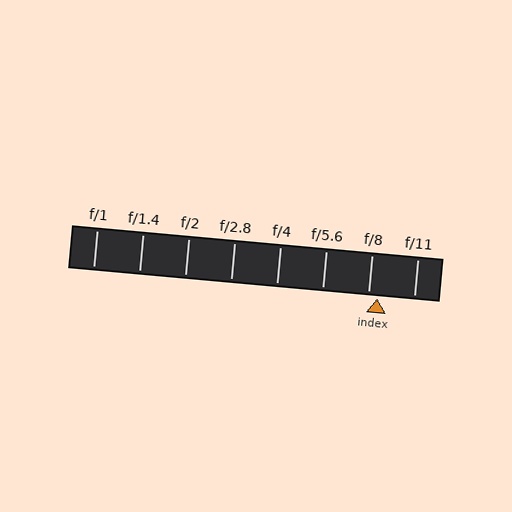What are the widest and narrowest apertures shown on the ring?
The widest aperture shown is f/1 and the narrowest is f/11.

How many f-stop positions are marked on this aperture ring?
There are 8 f-stop positions marked.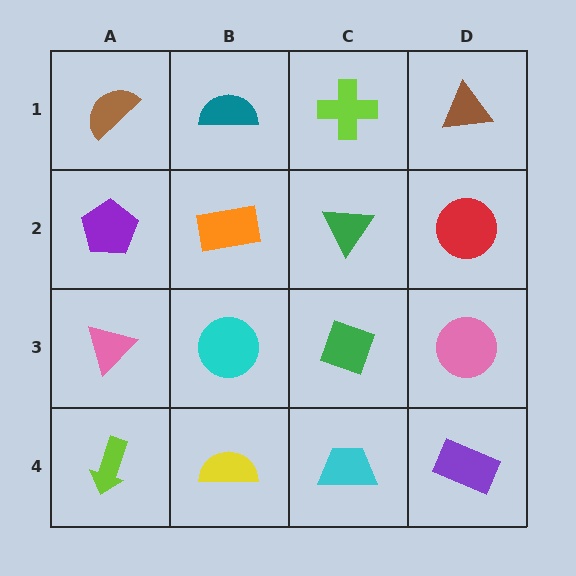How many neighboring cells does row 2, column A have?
3.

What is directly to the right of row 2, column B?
A green triangle.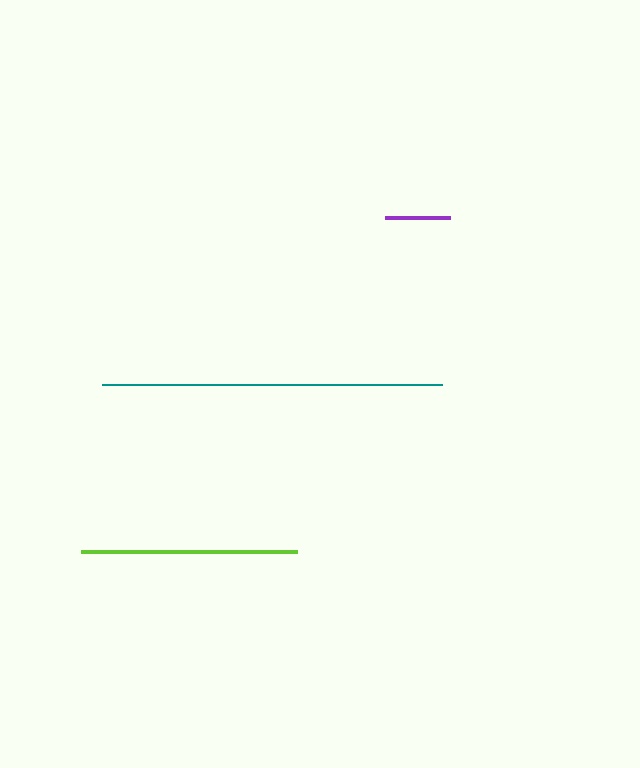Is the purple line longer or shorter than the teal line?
The teal line is longer than the purple line.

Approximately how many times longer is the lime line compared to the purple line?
The lime line is approximately 3.3 times the length of the purple line.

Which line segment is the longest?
The teal line is the longest at approximately 339 pixels.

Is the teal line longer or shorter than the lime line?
The teal line is longer than the lime line.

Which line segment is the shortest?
The purple line is the shortest at approximately 65 pixels.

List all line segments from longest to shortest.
From longest to shortest: teal, lime, purple.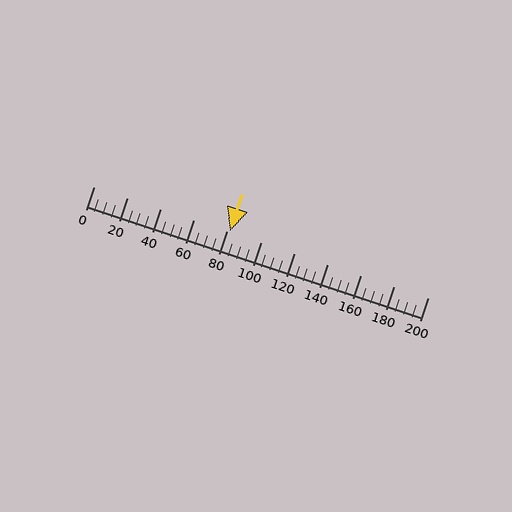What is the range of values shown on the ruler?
The ruler shows values from 0 to 200.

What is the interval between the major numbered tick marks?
The major tick marks are spaced 20 units apart.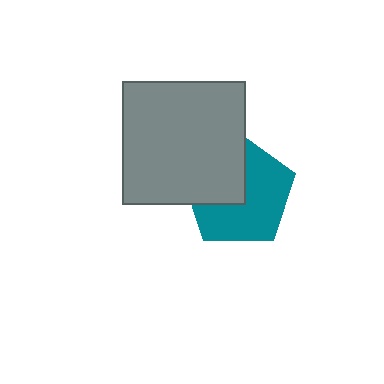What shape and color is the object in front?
The object in front is a gray square.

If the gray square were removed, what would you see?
You would see the complete teal pentagon.